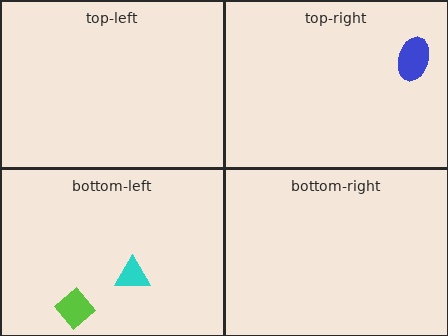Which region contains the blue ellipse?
The top-right region.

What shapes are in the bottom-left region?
The lime diamond, the cyan triangle.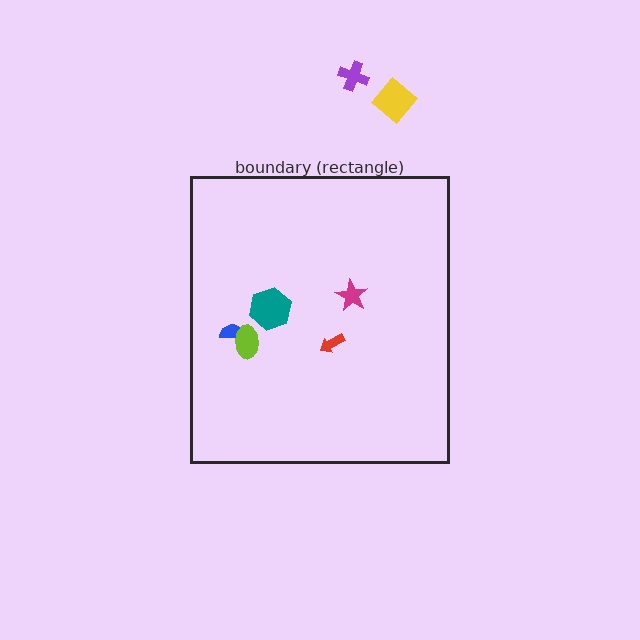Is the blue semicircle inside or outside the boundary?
Inside.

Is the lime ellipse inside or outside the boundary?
Inside.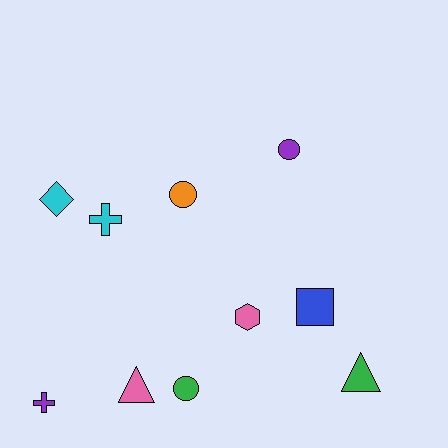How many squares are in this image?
There is 1 square.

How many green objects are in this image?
There are 2 green objects.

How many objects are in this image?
There are 10 objects.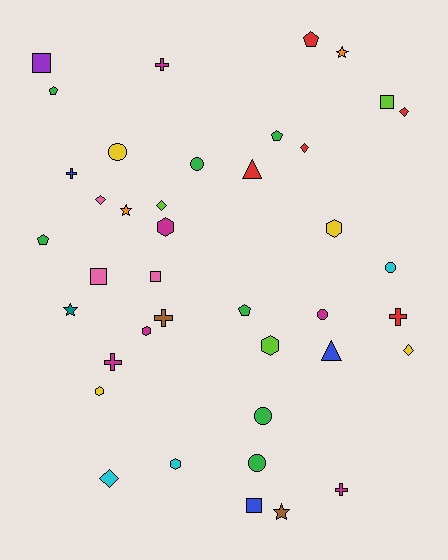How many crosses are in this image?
There are 6 crosses.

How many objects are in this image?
There are 40 objects.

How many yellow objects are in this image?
There are 4 yellow objects.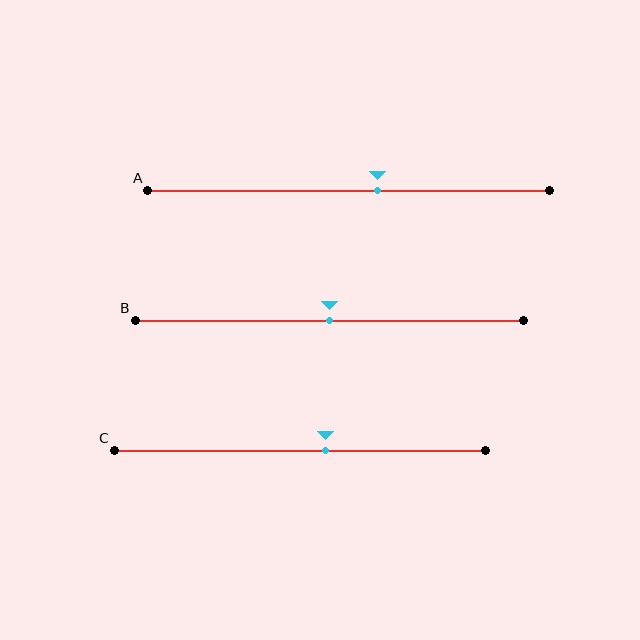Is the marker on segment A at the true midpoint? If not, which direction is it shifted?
No, the marker on segment A is shifted to the right by about 7% of the segment length.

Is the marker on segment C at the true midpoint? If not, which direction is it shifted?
No, the marker on segment C is shifted to the right by about 7% of the segment length.